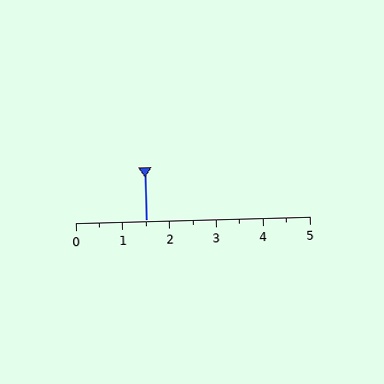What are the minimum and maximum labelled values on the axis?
The axis runs from 0 to 5.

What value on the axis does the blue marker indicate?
The marker indicates approximately 1.5.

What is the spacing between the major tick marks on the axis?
The major ticks are spaced 1 apart.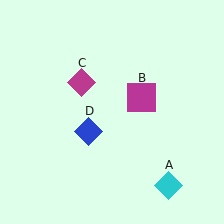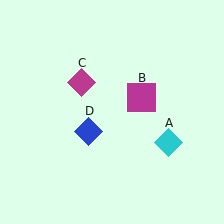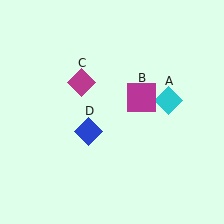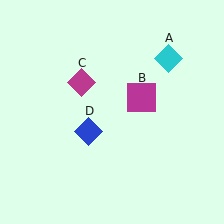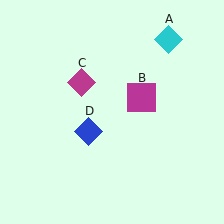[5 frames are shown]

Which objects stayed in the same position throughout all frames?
Magenta square (object B) and magenta diamond (object C) and blue diamond (object D) remained stationary.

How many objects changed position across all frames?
1 object changed position: cyan diamond (object A).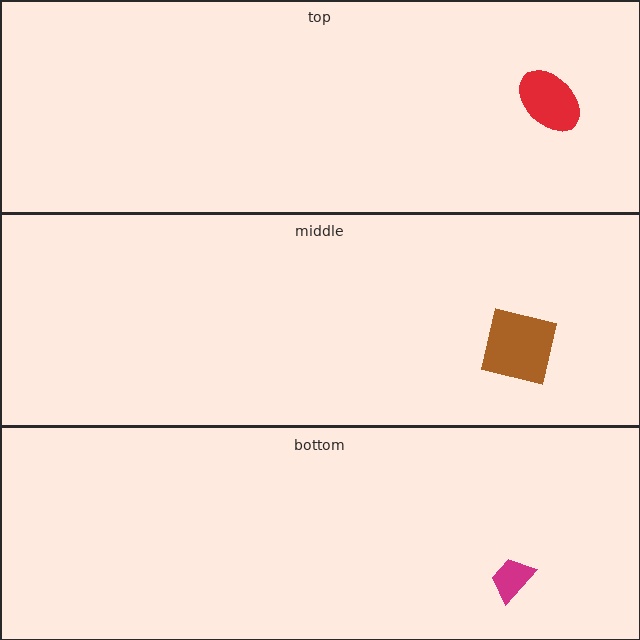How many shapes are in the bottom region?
1.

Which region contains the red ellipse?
The top region.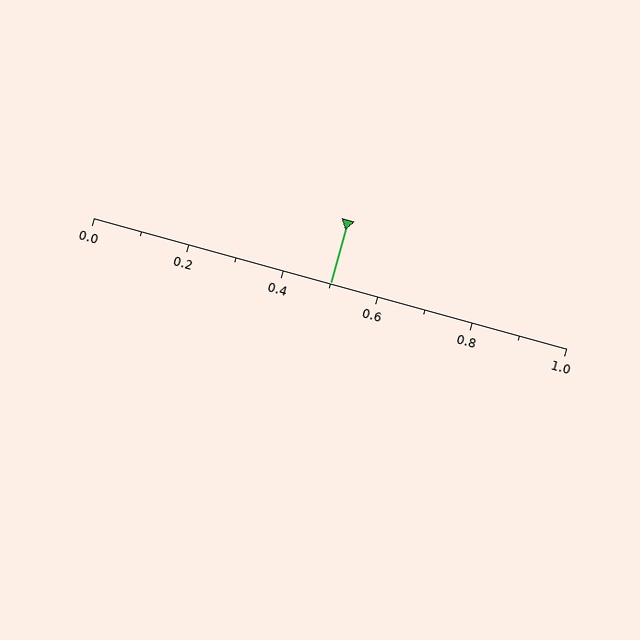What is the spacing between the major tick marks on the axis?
The major ticks are spaced 0.2 apart.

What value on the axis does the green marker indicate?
The marker indicates approximately 0.5.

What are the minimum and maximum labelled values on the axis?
The axis runs from 0.0 to 1.0.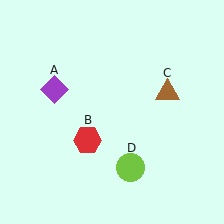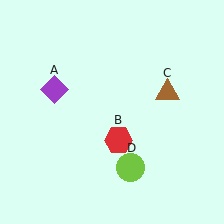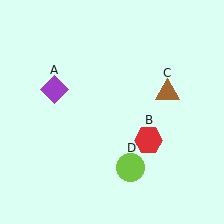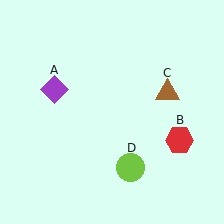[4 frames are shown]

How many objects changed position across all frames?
1 object changed position: red hexagon (object B).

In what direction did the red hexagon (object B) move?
The red hexagon (object B) moved right.